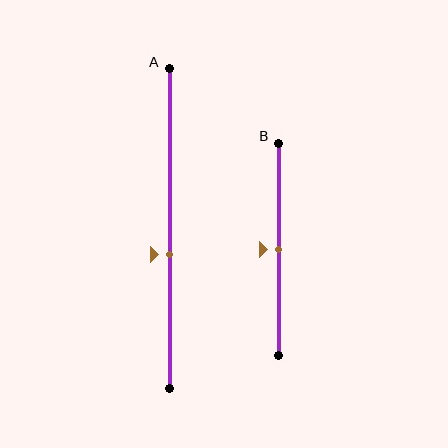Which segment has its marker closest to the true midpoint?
Segment B has its marker closest to the true midpoint.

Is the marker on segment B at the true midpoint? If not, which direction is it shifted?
Yes, the marker on segment B is at the true midpoint.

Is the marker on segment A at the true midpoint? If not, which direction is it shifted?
No, the marker on segment A is shifted downward by about 8% of the segment length.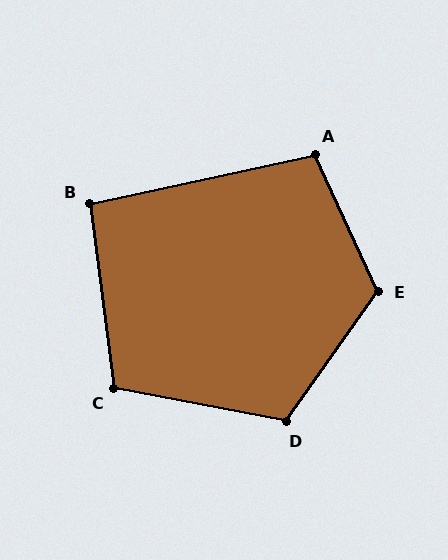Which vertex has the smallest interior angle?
B, at approximately 95 degrees.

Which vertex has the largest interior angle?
E, at approximately 120 degrees.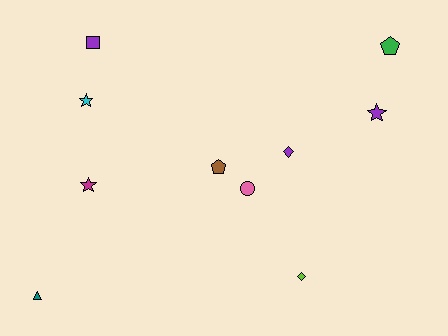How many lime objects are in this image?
There is 1 lime object.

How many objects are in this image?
There are 10 objects.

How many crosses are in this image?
There are no crosses.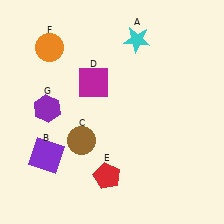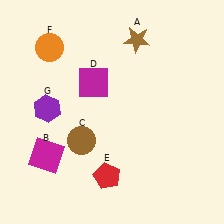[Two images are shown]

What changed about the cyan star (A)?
In Image 1, A is cyan. In Image 2, it changed to brown.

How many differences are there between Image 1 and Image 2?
There are 2 differences between the two images.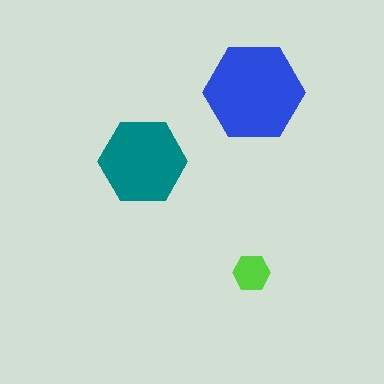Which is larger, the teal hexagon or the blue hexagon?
The blue one.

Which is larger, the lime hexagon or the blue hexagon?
The blue one.